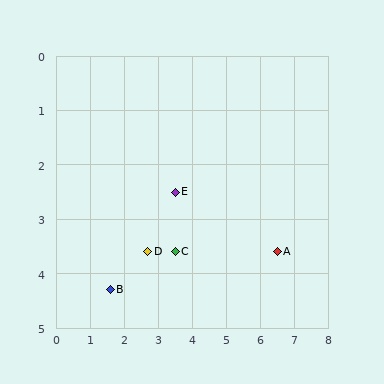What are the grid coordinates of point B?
Point B is at approximately (1.6, 4.3).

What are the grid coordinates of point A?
Point A is at approximately (6.5, 3.6).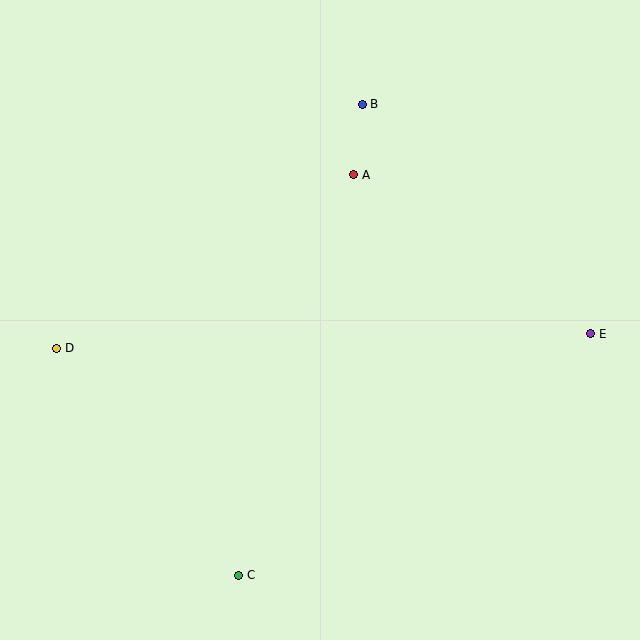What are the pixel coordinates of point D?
Point D is at (57, 348).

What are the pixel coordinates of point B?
Point B is at (362, 105).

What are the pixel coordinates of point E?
Point E is at (591, 334).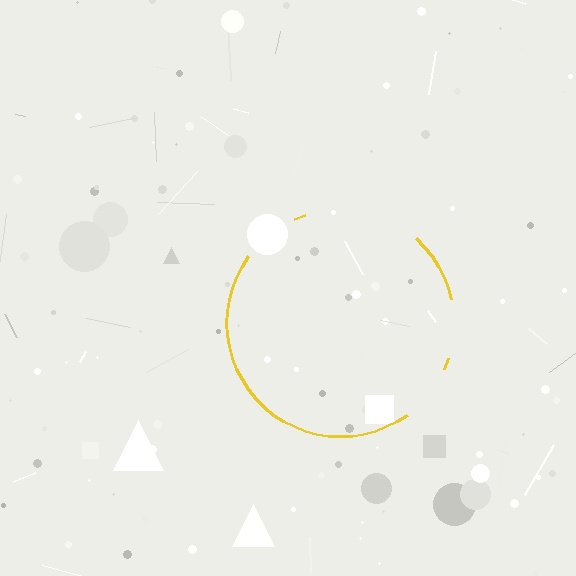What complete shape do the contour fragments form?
The contour fragments form a circle.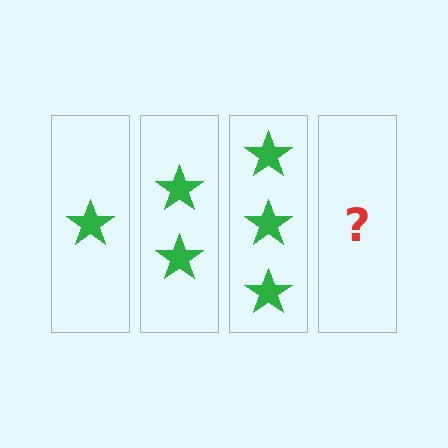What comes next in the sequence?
The next element should be 4 stars.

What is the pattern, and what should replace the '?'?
The pattern is that each step adds one more star. The '?' should be 4 stars.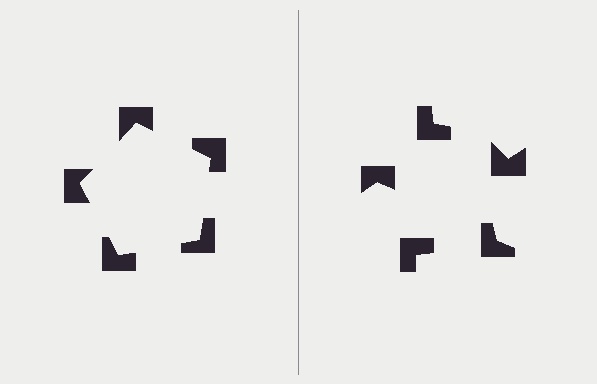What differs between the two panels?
The notched squares are positioned identically on both sides; only the wedge orientations differ. On the left they align to a pentagon; on the right they are misaligned.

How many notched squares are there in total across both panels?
10 — 5 on each side.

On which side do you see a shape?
An illusory pentagon appears on the left side. On the right side the wedge cuts are rotated, so no coherent shape forms.